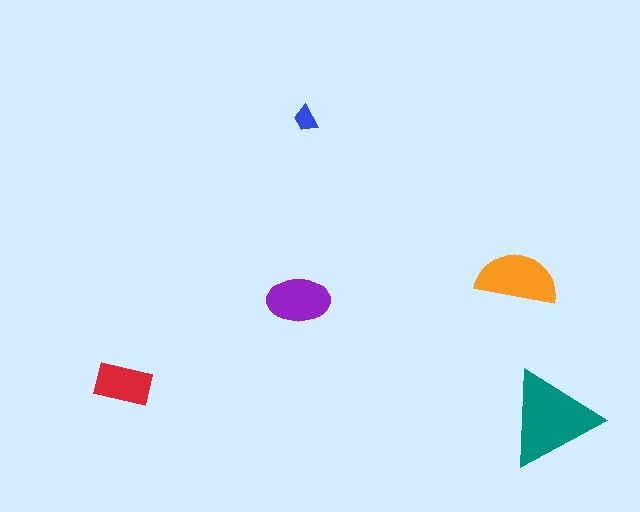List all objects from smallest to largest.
The blue trapezoid, the red rectangle, the purple ellipse, the orange semicircle, the teal triangle.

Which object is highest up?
The blue trapezoid is topmost.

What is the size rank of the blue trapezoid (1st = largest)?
5th.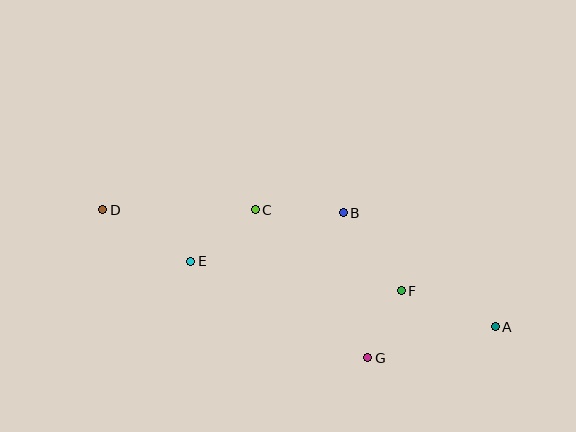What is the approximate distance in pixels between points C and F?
The distance between C and F is approximately 167 pixels.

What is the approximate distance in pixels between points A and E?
The distance between A and E is approximately 312 pixels.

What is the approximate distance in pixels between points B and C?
The distance between B and C is approximately 88 pixels.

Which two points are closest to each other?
Points F and G are closest to each other.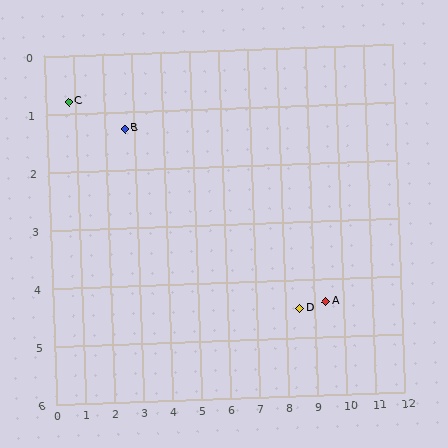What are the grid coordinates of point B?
Point B is at approximately (2.7, 1.3).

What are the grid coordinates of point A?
Point A is at approximately (9.4, 4.4).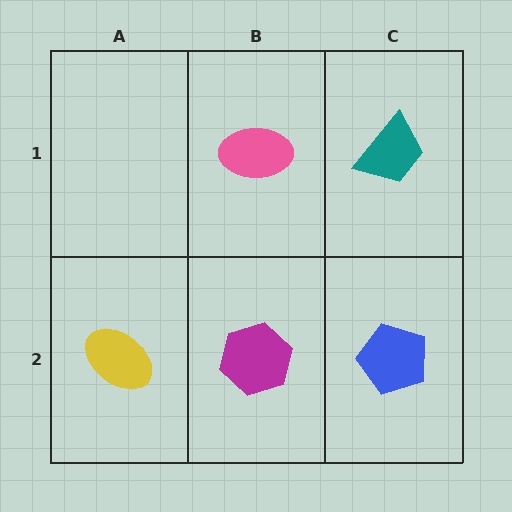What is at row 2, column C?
A blue pentagon.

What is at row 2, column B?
A magenta hexagon.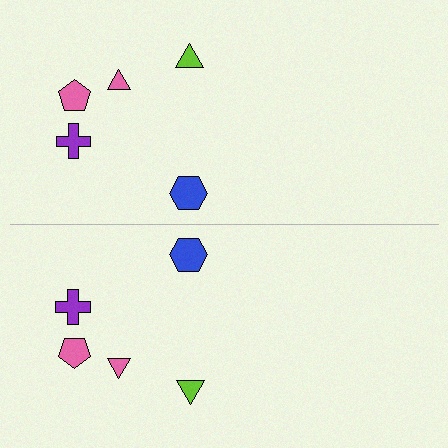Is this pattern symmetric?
Yes, this pattern has bilateral (reflection) symmetry.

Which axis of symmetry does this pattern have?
The pattern has a horizontal axis of symmetry running through the center of the image.